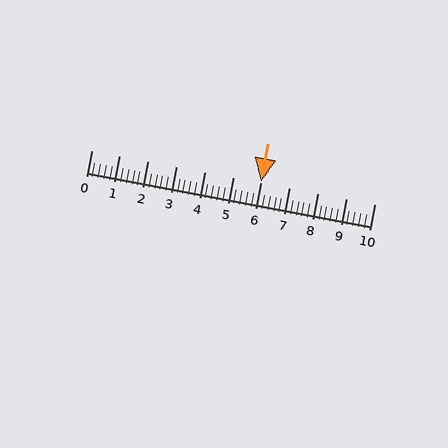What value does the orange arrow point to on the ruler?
The orange arrow points to approximately 6.0.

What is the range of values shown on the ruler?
The ruler shows values from 0 to 10.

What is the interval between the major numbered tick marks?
The major tick marks are spaced 1 units apart.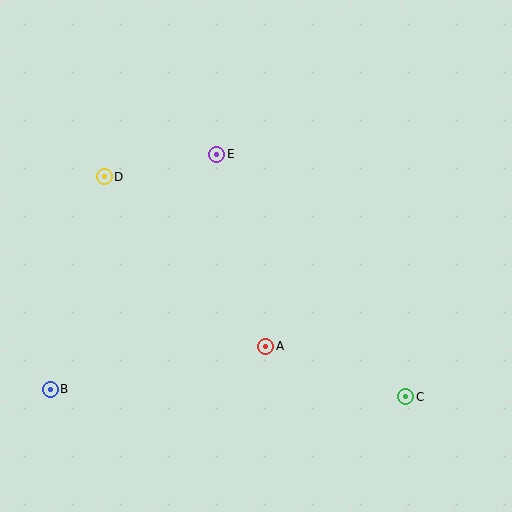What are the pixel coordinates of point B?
Point B is at (50, 389).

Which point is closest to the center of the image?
Point A at (266, 346) is closest to the center.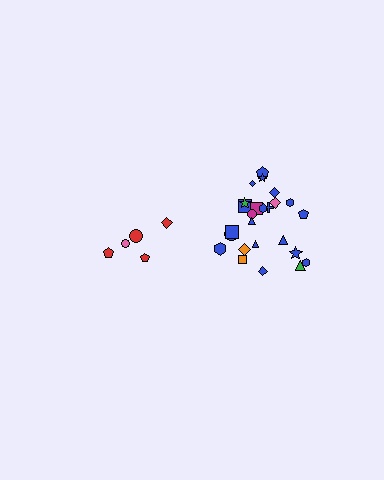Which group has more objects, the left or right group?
The right group.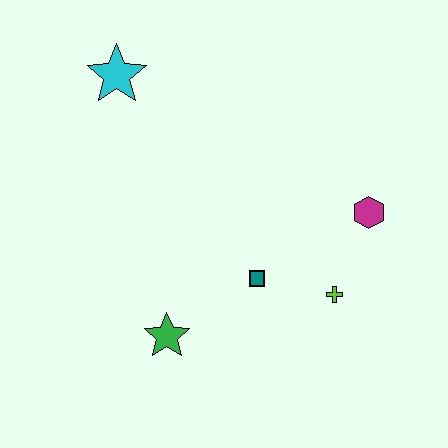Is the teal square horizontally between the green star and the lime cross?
Yes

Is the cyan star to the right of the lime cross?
No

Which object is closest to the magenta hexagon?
The lime cross is closest to the magenta hexagon.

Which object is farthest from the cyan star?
The lime cross is farthest from the cyan star.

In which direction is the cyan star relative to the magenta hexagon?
The cyan star is to the left of the magenta hexagon.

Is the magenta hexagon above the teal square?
Yes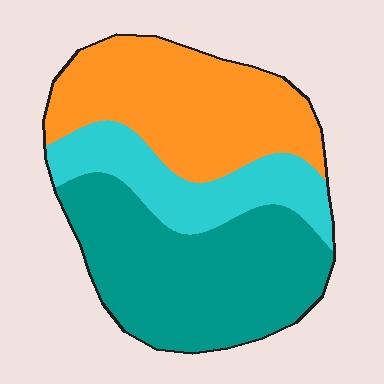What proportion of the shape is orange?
Orange takes up between a quarter and a half of the shape.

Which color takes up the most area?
Teal, at roughly 45%.